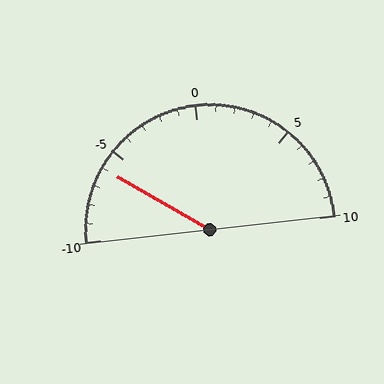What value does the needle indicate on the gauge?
The needle indicates approximately -6.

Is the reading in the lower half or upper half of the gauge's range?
The reading is in the lower half of the range (-10 to 10).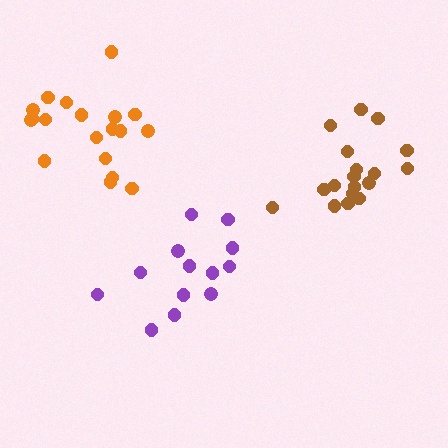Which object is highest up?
The orange cluster is topmost.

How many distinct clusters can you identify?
There are 3 distinct clusters.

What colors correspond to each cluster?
The clusters are colored: brown, orange, purple.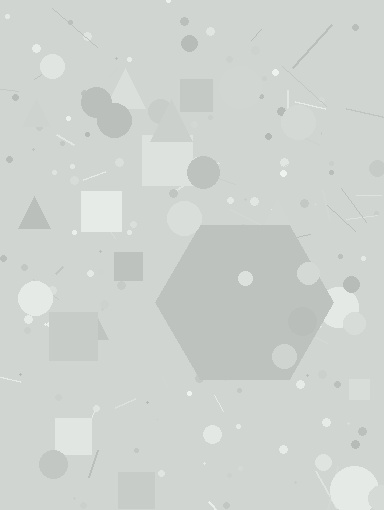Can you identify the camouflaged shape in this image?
The camouflaged shape is a hexagon.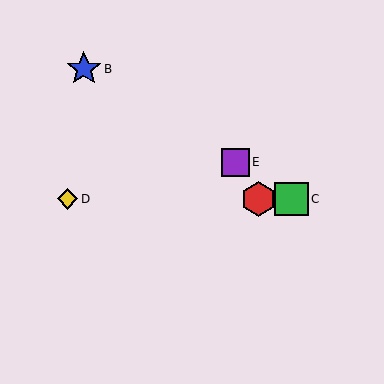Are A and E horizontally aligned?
No, A is at y≈199 and E is at y≈162.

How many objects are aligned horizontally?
3 objects (A, C, D) are aligned horizontally.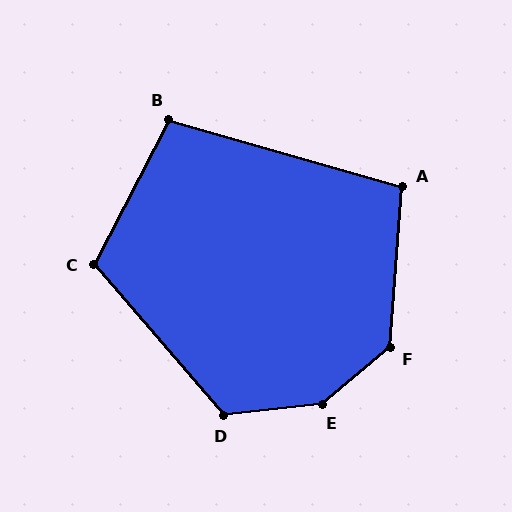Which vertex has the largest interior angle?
E, at approximately 146 degrees.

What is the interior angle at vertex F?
Approximately 134 degrees (obtuse).